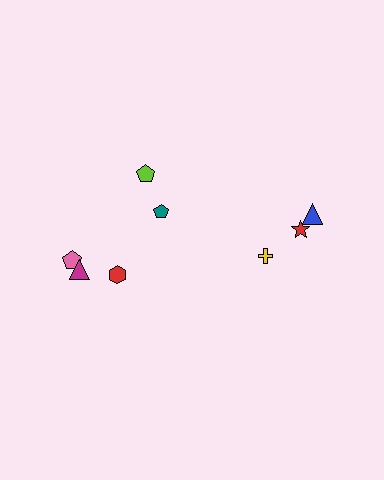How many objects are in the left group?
There are 5 objects.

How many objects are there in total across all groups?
There are 8 objects.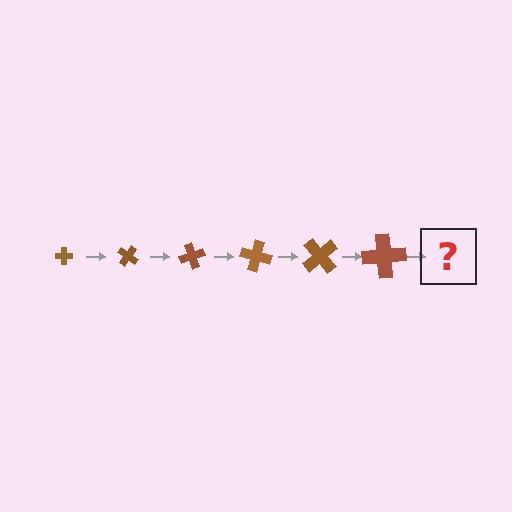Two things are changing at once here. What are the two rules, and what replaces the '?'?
The two rules are that the cross grows larger each step and it rotates 35 degrees each step. The '?' should be a cross, larger than the previous one and rotated 210 degrees from the start.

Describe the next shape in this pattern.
It should be a cross, larger than the previous one and rotated 210 degrees from the start.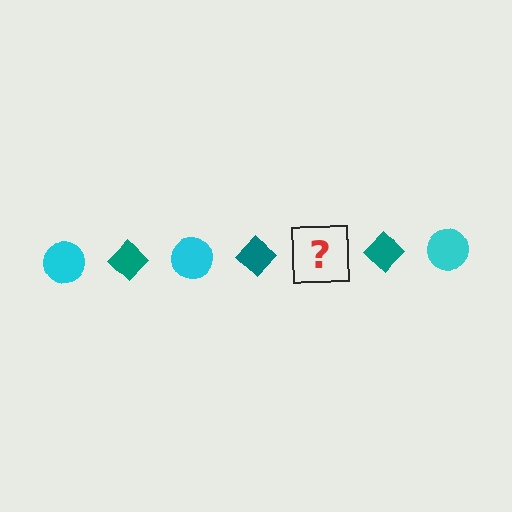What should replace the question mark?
The question mark should be replaced with a cyan circle.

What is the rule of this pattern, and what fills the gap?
The rule is that the pattern alternates between cyan circle and teal diamond. The gap should be filled with a cyan circle.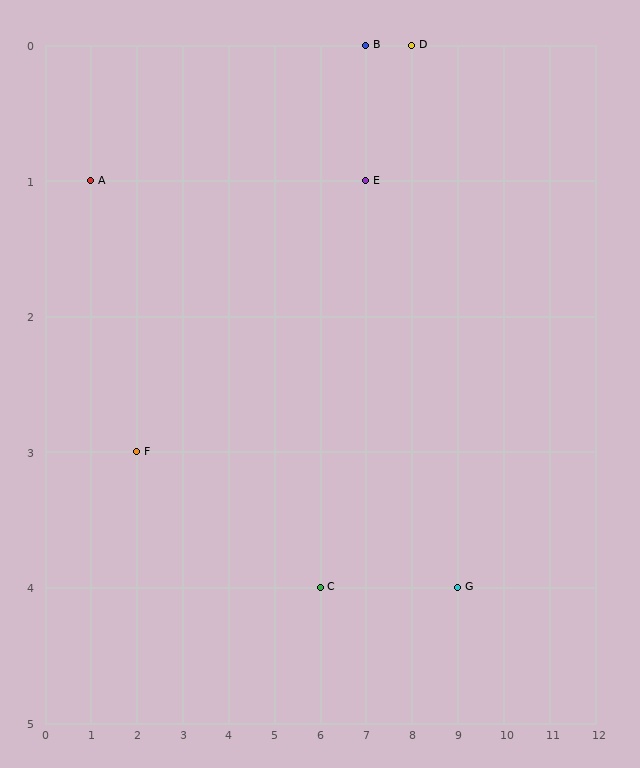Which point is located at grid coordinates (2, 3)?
Point F is at (2, 3).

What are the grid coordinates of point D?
Point D is at grid coordinates (8, 0).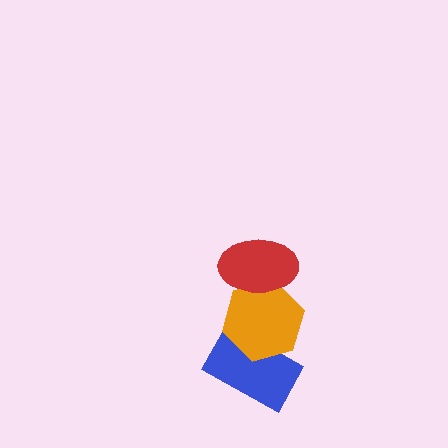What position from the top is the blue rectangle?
The blue rectangle is 3rd from the top.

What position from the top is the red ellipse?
The red ellipse is 1st from the top.